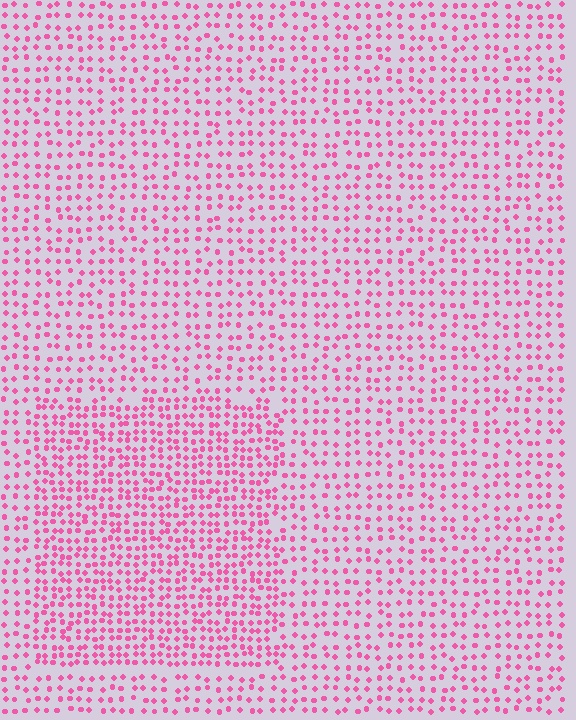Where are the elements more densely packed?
The elements are more densely packed inside the rectangle boundary.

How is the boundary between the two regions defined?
The boundary is defined by a change in element density (approximately 1.7x ratio). All elements are the same color, size, and shape.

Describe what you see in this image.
The image contains small pink elements arranged at two different densities. A rectangle-shaped region is visible where the elements are more densely packed than the surrounding area.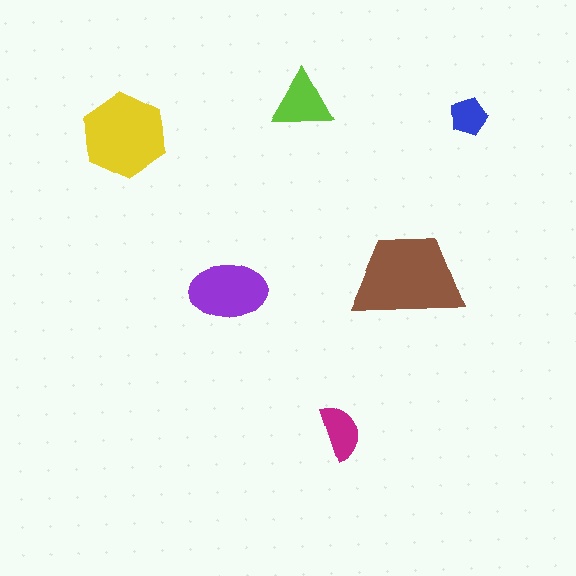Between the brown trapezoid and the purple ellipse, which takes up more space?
The brown trapezoid.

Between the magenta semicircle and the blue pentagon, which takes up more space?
The magenta semicircle.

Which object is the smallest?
The blue pentagon.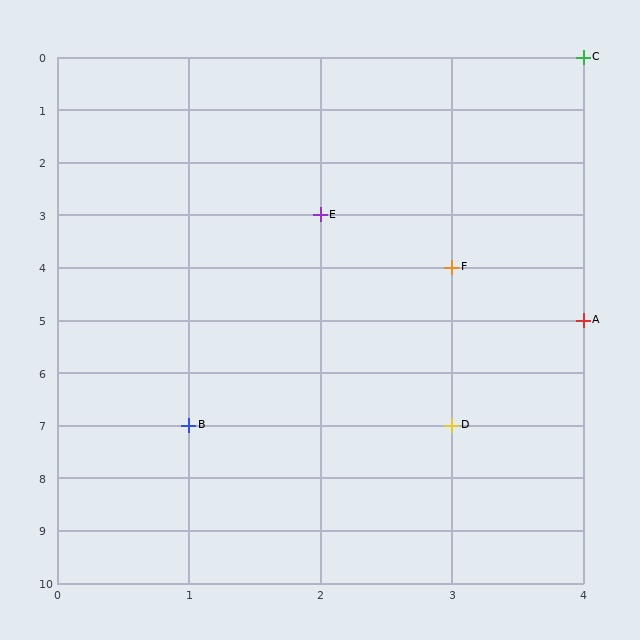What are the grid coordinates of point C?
Point C is at grid coordinates (4, 0).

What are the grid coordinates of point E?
Point E is at grid coordinates (2, 3).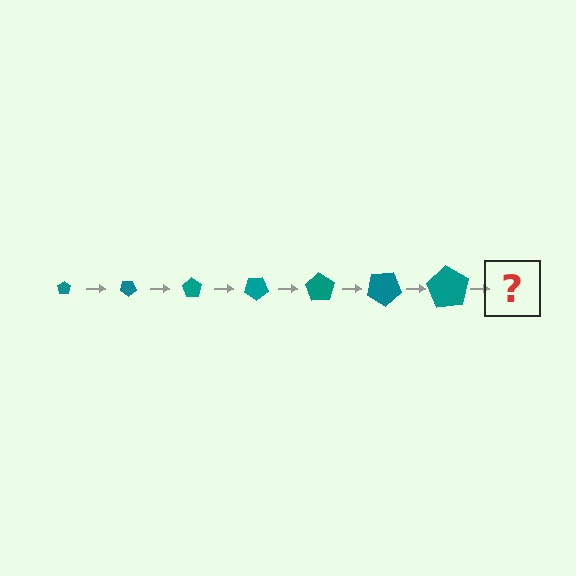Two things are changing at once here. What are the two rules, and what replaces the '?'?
The two rules are that the pentagon grows larger each step and it rotates 35 degrees each step. The '?' should be a pentagon, larger than the previous one and rotated 245 degrees from the start.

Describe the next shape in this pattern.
It should be a pentagon, larger than the previous one and rotated 245 degrees from the start.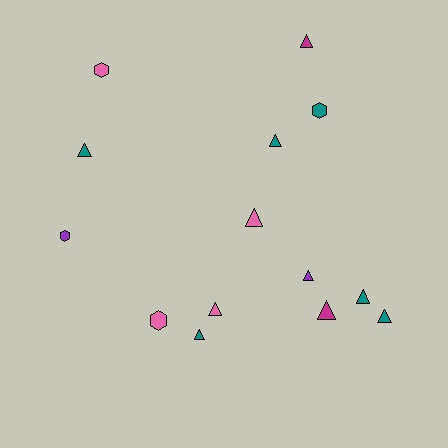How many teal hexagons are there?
There is 1 teal hexagon.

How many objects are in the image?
There are 14 objects.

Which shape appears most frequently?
Triangle, with 10 objects.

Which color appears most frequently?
Teal, with 6 objects.